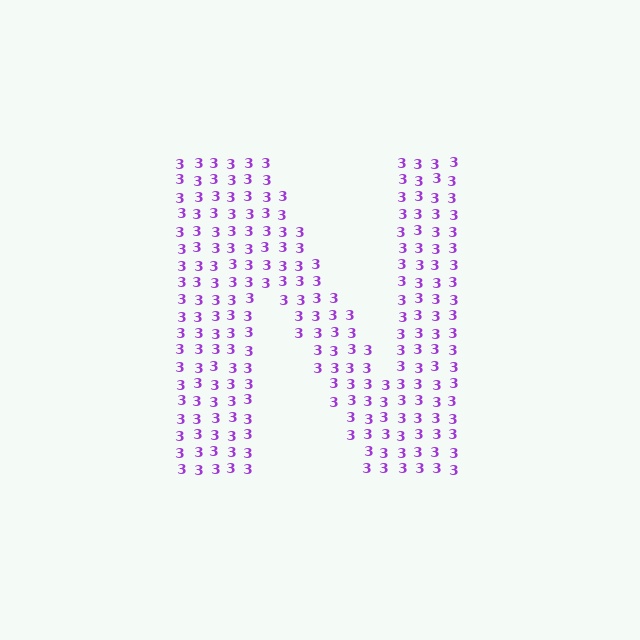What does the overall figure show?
The overall figure shows the letter N.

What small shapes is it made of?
It is made of small digit 3's.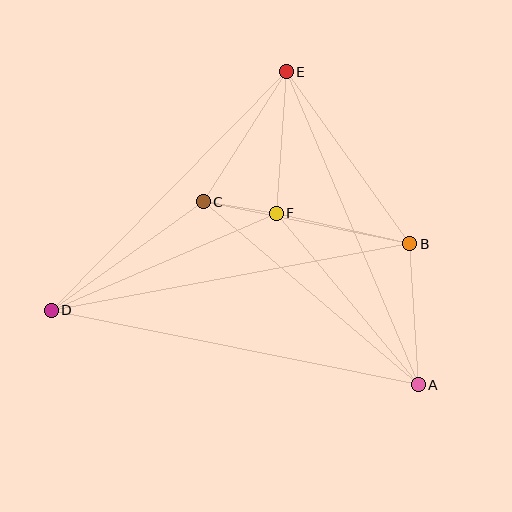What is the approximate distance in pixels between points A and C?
The distance between A and C is approximately 282 pixels.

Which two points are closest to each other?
Points C and F are closest to each other.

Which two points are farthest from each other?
Points A and D are farthest from each other.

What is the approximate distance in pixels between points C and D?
The distance between C and D is approximately 187 pixels.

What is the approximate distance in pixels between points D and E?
The distance between D and E is approximately 335 pixels.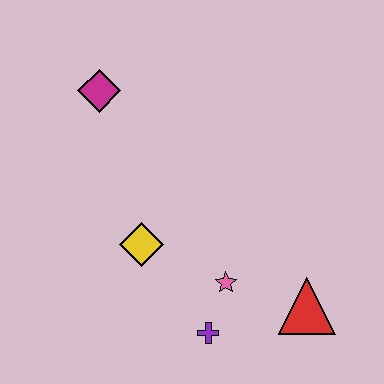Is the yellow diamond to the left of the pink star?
Yes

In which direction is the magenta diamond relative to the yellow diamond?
The magenta diamond is above the yellow diamond.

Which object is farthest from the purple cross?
The magenta diamond is farthest from the purple cross.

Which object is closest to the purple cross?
The pink star is closest to the purple cross.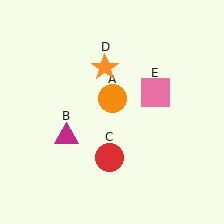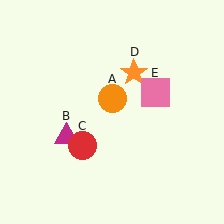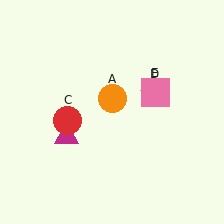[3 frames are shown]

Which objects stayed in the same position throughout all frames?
Orange circle (object A) and magenta triangle (object B) and pink square (object E) remained stationary.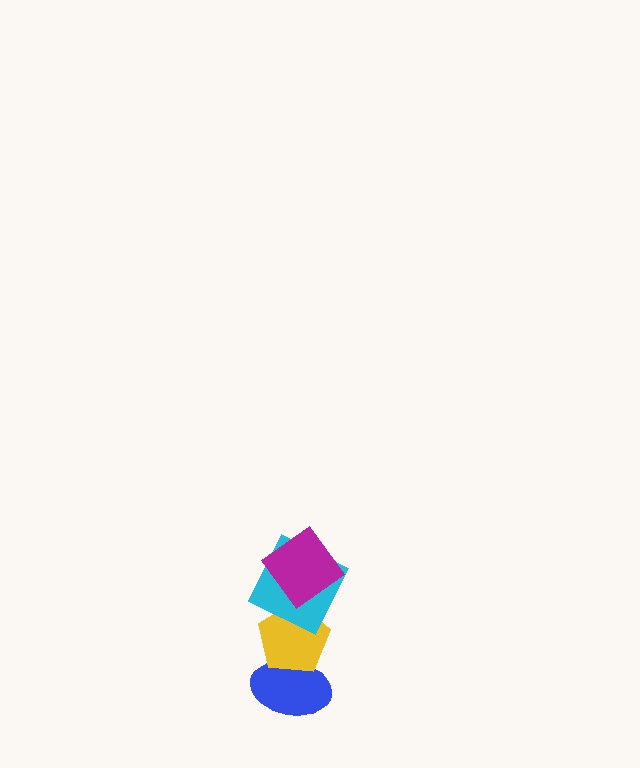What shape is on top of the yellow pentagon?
The cyan square is on top of the yellow pentagon.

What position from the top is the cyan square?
The cyan square is 2nd from the top.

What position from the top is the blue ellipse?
The blue ellipse is 4th from the top.